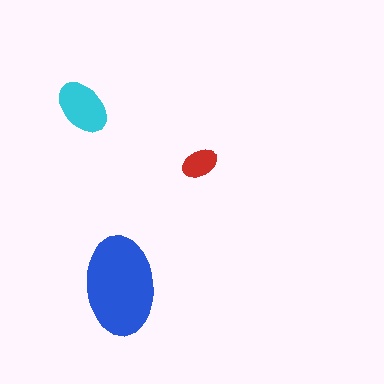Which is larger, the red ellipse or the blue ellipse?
The blue one.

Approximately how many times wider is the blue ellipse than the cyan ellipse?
About 2 times wider.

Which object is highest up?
The cyan ellipse is topmost.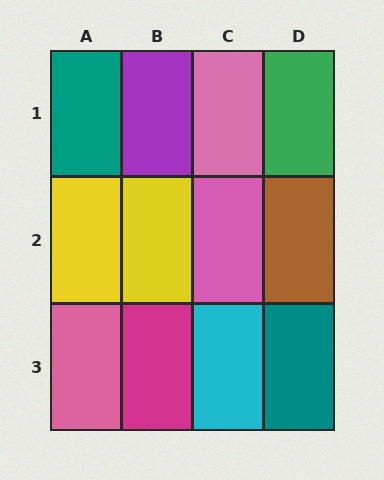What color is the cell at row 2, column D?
Brown.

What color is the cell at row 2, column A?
Yellow.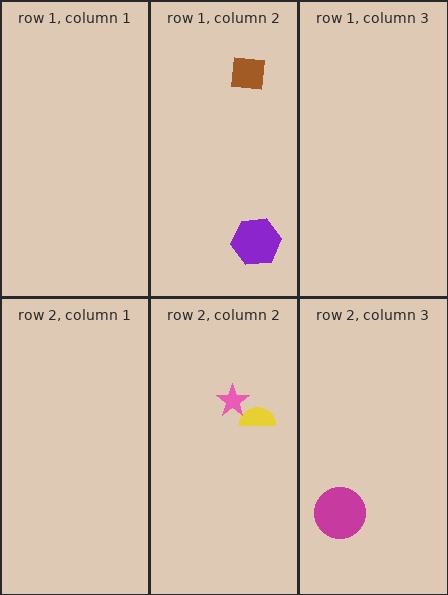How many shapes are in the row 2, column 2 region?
2.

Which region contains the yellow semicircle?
The row 2, column 2 region.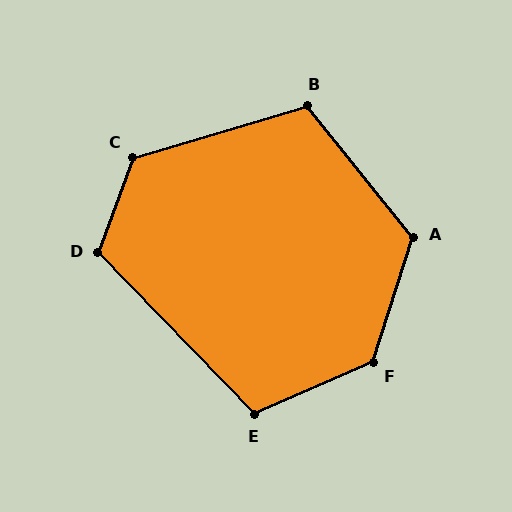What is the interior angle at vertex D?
Approximately 116 degrees (obtuse).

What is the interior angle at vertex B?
Approximately 113 degrees (obtuse).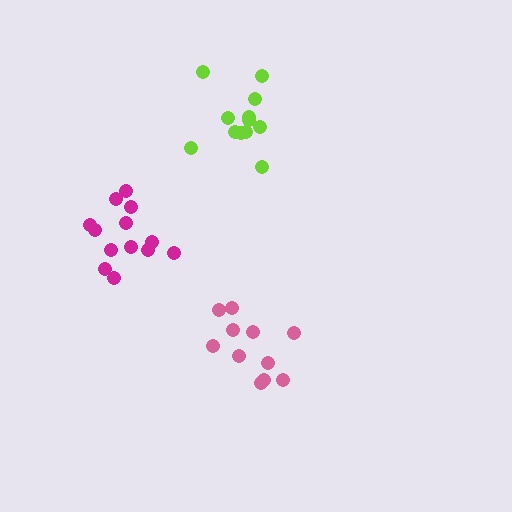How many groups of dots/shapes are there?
There are 3 groups.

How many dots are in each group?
Group 1: 11 dots, Group 2: 12 dots, Group 3: 13 dots (36 total).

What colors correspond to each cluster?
The clusters are colored: pink, lime, magenta.